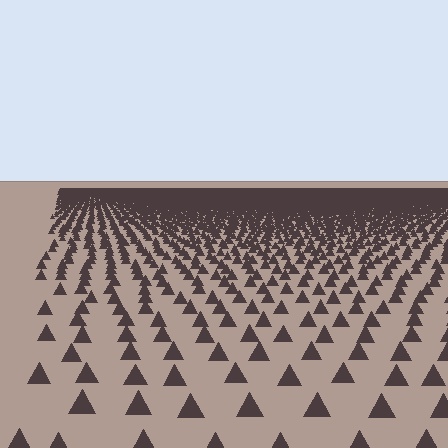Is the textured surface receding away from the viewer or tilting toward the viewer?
The surface is receding away from the viewer. Texture elements get smaller and denser toward the top.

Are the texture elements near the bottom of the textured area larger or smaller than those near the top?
Larger. Near the bottom, elements are closer to the viewer and appear at a bigger on-screen size.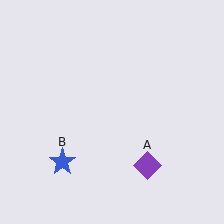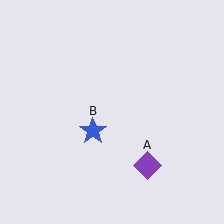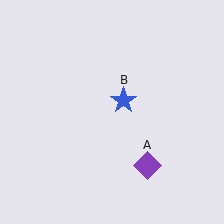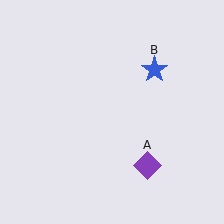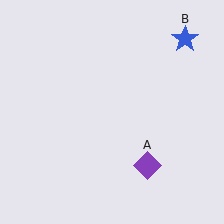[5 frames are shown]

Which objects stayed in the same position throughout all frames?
Purple diamond (object A) remained stationary.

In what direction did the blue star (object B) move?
The blue star (object B) moved up and to the right.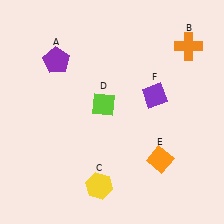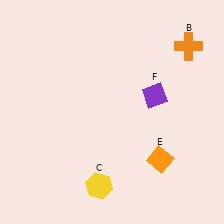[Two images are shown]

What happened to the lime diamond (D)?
The lime diamond (D) was removed in Image 2. It was in the top-left area of Image 1.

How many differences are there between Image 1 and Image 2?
There are 2 differences between the two images.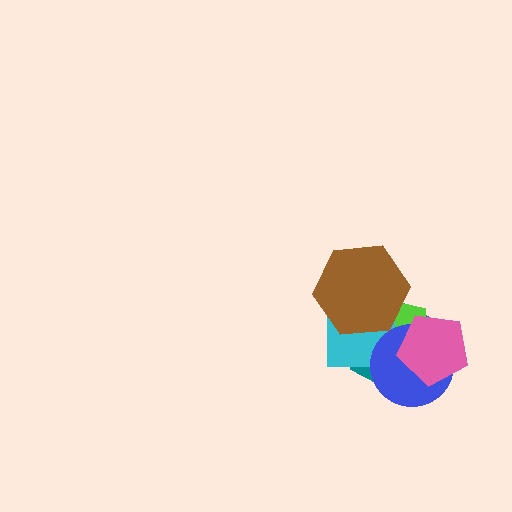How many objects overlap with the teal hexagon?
5 objects overlap with the teal hexagon.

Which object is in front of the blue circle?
The pink pentagon is in front of the blue circle.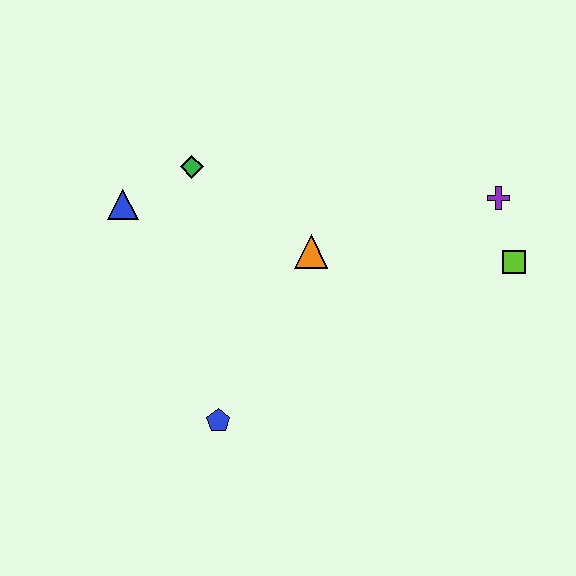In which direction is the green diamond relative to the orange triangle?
The green diamond is to the left of the orange triangle.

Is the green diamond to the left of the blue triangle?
No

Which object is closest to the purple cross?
The lime square is closest to the purple cross.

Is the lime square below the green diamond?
Yes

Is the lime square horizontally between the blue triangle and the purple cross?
No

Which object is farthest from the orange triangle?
The lime square is farthest from the orange triangle.